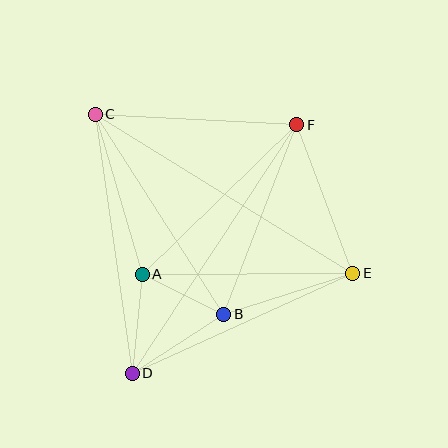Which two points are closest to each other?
Points A and B are closest to each other.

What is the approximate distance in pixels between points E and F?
The distance between E and F is approximately 159 pixels.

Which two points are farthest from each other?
Points C and E are farthest from each other.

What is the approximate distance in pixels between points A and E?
The distance between A and E is approximately 210 pixels.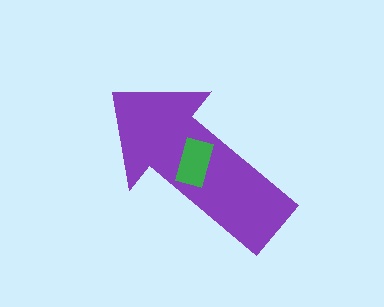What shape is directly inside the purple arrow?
The green rectangle.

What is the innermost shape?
The green rectangle.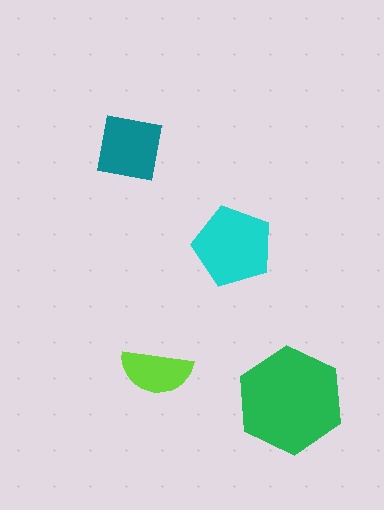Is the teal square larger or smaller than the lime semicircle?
Larger.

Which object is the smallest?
The lime semicircle.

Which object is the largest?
The green hexagon.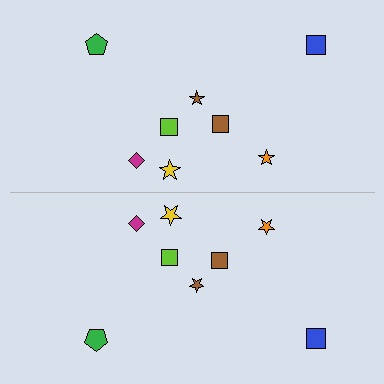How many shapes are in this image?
There are 16 shapes in this image.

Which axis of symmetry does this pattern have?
The pattern has a horizontal axis of symmetry running through the center of the image.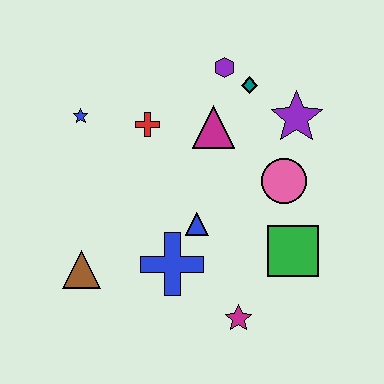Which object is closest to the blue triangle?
The blue cross is closest to the blue triangle.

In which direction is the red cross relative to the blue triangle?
The red cross is above the blue triangle.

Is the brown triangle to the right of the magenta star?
No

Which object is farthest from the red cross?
The magenta star is farthest from the red cross.